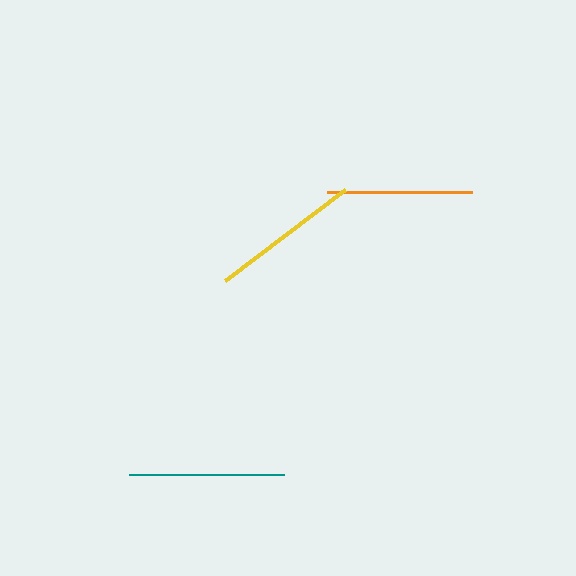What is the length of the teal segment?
The teal segment is approximately 155 pixels long.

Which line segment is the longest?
The teal line is the longest at approximately 155 pixels.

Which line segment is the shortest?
The orange line is the shortest at approximately 145 pixels.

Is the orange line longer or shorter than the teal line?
The teal line is longer than the orange line.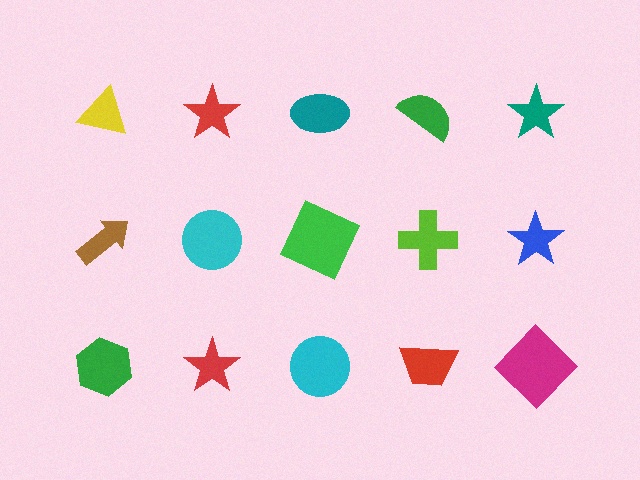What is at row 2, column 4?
A lime cross.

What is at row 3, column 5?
A magenta diamond.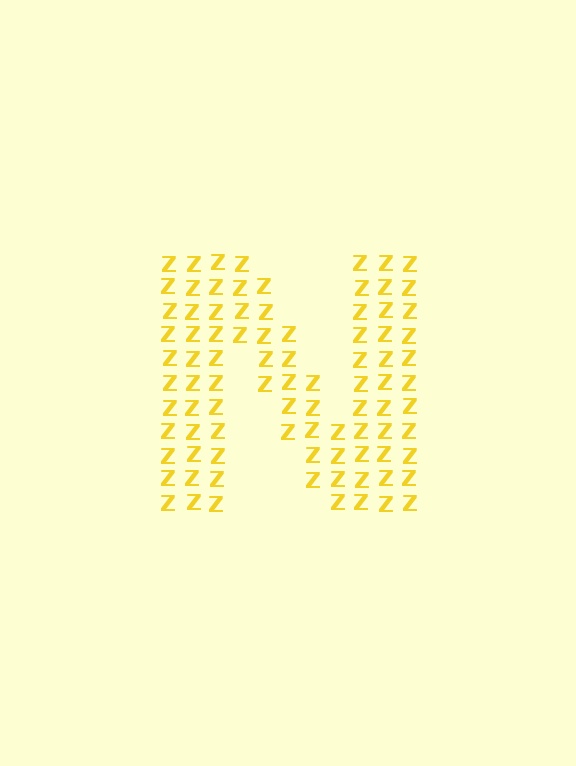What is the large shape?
The large shape is the letter N.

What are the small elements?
The small elements are letter Z's.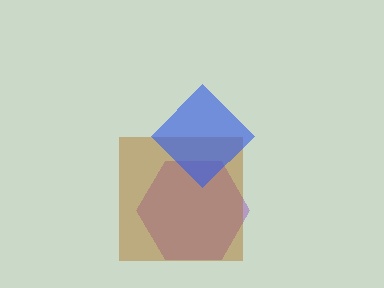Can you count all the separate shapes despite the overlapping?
Yes, there are 3 separate shapes.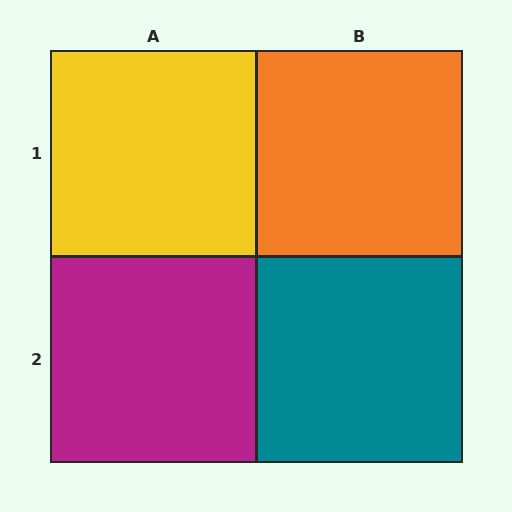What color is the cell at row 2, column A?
Magenta.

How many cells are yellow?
1 cell is yellow.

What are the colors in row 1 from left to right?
Yellow, orange.